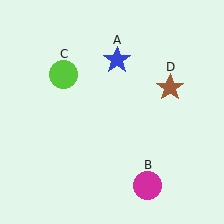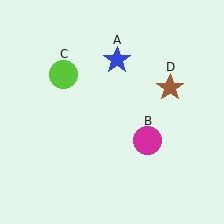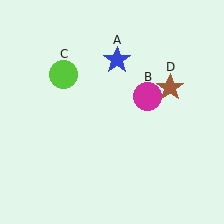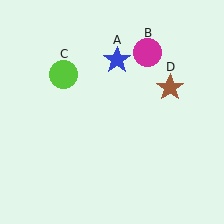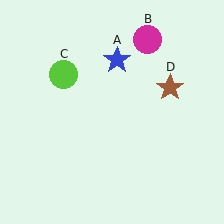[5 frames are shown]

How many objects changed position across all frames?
1 object changed position: magenta circle (object B).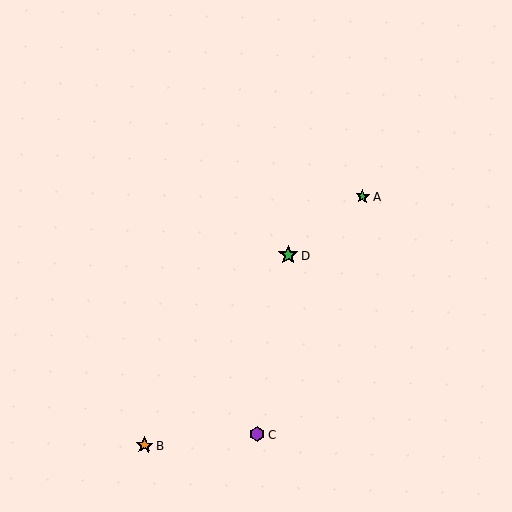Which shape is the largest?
The green star (labeled D) is the largest.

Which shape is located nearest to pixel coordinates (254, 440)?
The purple hexagon (labeled C) at (257, 434) is nearest to that location.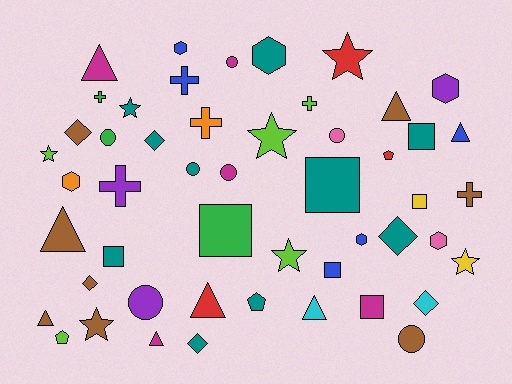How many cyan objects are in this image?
There are 2 cyan objects.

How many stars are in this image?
There are 7 stars.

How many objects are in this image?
There are 50 objects.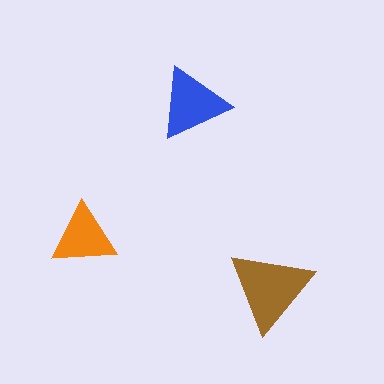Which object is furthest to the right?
The brown triangle is rightmost.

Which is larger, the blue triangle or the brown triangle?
The brown one.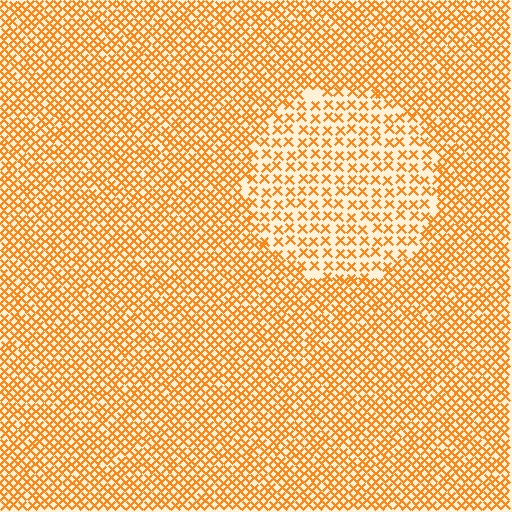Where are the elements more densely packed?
The elements are more densely packed outside the circle boundary.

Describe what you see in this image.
The image contains small orange elements arranged at two different densities. A circle-shaped region is visible where the elements are less densely packed than the surrounding area.